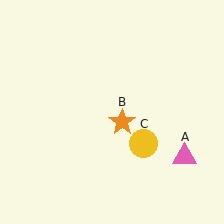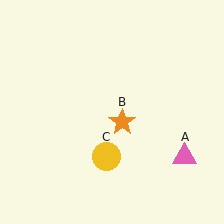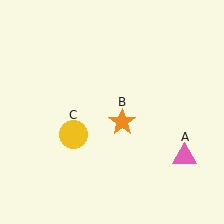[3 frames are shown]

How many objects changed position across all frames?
1 object changed position: yellow circle (object C).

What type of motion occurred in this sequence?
The yellow circle (object C) rotated clockwise around the center of the scene.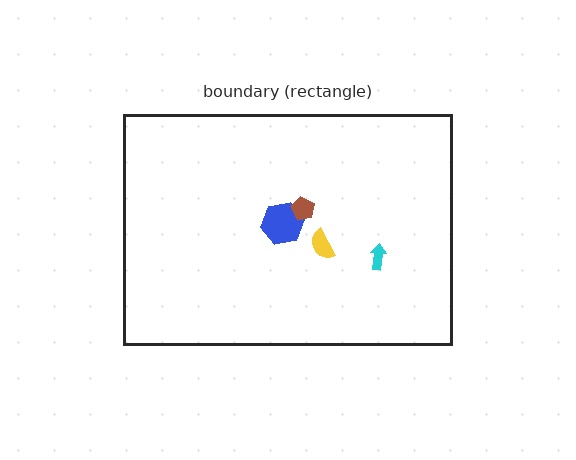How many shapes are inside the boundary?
4 inside, 0 outside.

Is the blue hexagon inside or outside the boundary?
Inside.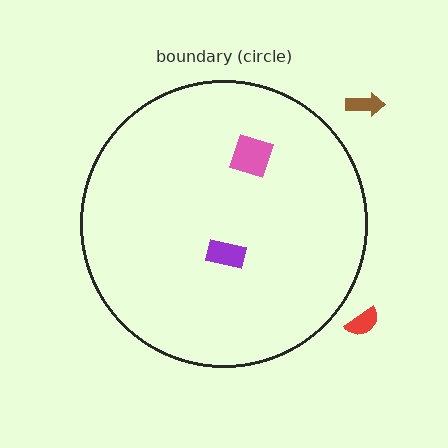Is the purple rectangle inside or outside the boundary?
Inside.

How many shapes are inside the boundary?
2 inside, 2 outside.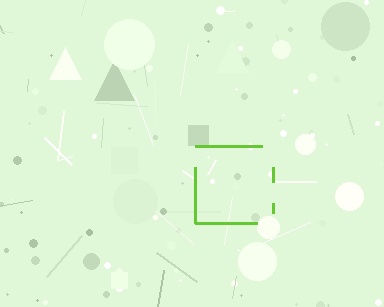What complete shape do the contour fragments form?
The contour fragments form a square.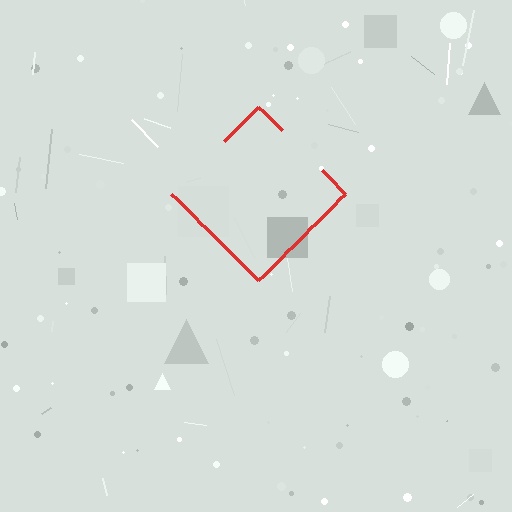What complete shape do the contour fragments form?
The contour fragments form a diamond.